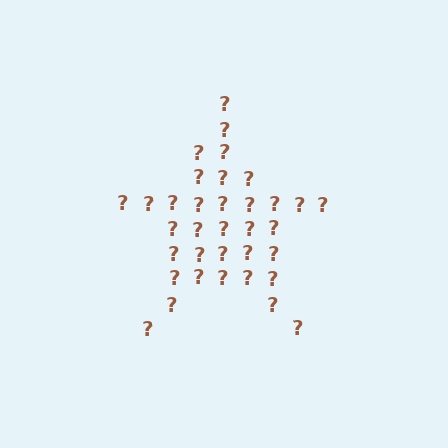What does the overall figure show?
The overall figure shows a star.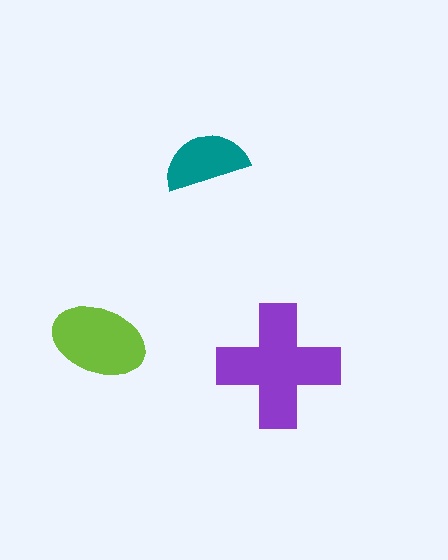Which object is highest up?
The teal semicircle is topmost.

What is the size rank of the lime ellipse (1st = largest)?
2nd.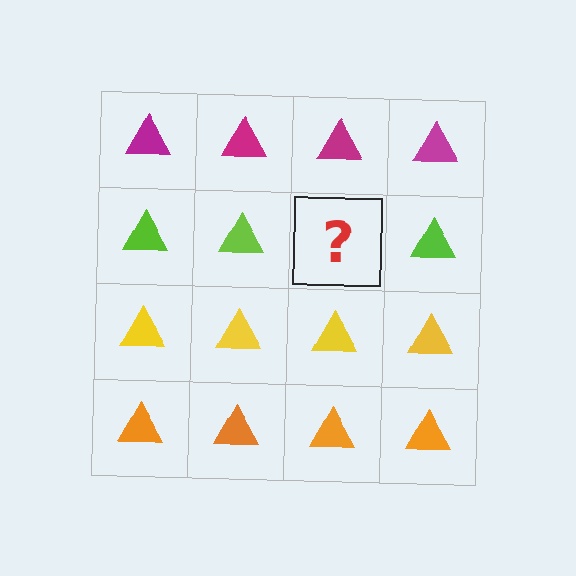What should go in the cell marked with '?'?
The missing cell should contain a lime triangle.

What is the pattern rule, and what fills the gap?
The rule is that each row has a consistent color. The gap should be filled with a lime triangle.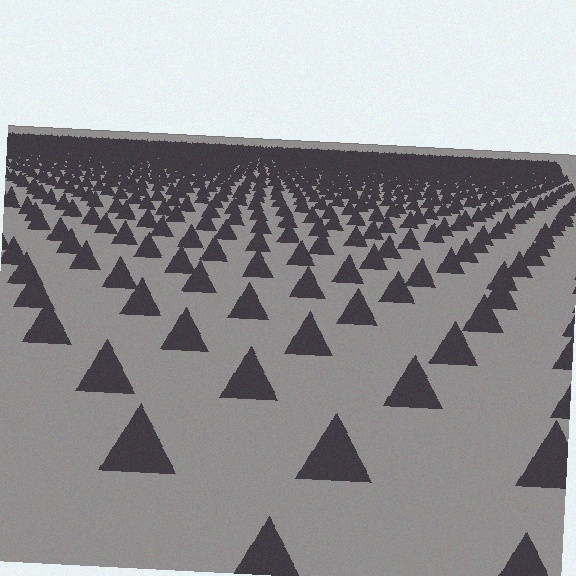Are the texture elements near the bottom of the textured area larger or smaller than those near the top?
Larger. Near the bottom, elements are closer to the viewer and appear at a bigger on-screen size.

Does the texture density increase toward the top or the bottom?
Density increases toward the top.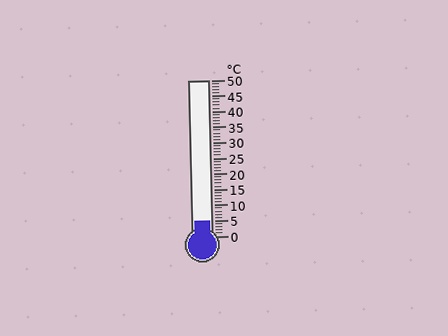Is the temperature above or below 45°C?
The temperature is below 45°C.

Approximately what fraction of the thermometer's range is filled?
The thermometer is filled to approximately 10% of its range.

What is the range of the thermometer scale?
The thermometer scale ranges from 0°C to 50°C.